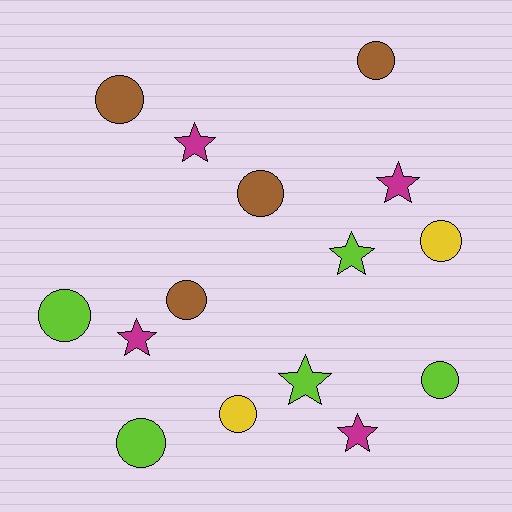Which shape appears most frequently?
Circle, with 9 objects.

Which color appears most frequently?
Lime, with 5 objects.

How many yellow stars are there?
There are no yellow stars.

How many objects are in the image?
There are 15 objects.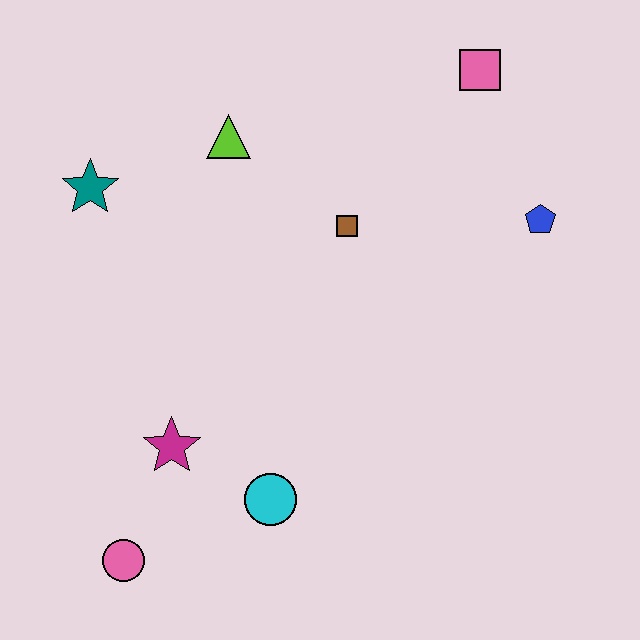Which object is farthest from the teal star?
The blue pentagon is farthest from the teal star.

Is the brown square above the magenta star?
Yes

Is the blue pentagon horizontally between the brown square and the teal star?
No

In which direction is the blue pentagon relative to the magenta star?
The blue pentagon is to the right of the magenta star.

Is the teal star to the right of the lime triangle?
No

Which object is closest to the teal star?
The lime triangle is closest to the teal star.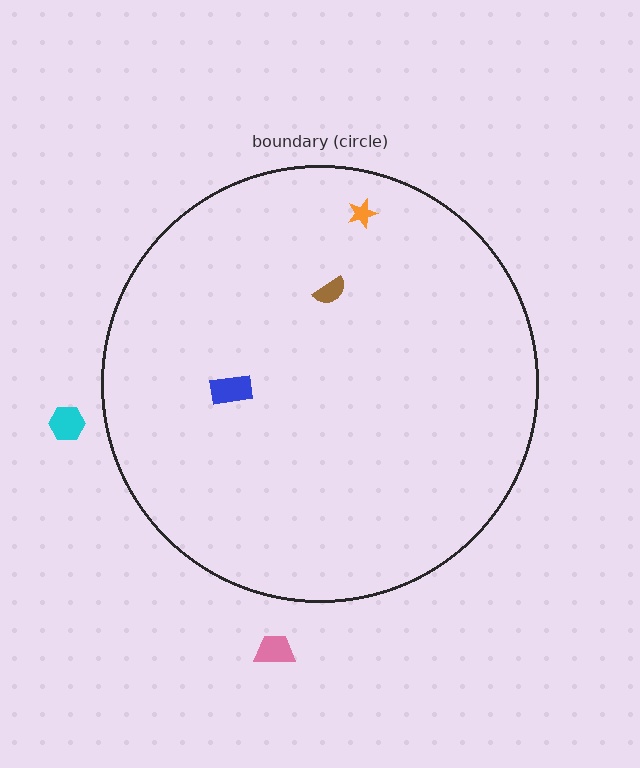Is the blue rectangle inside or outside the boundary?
Inside.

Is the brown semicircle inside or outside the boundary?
Inside.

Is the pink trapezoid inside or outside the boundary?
Outside.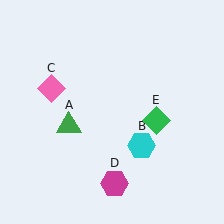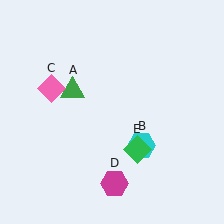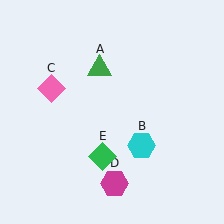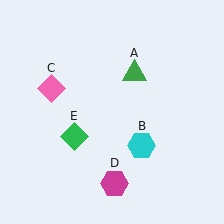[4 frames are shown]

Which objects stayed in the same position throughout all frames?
Cyan hexagon (object B) and pink diamond (object C) and magenta hexagon (object D) remained stationary.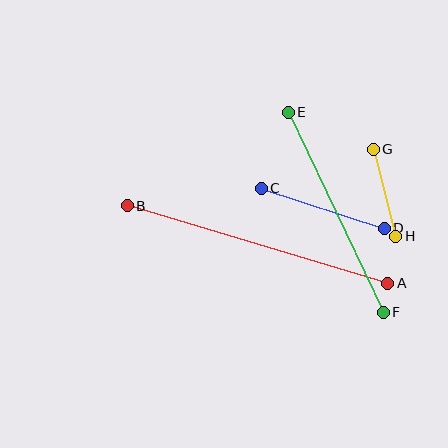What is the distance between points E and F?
The distance is approximately 221 pixels.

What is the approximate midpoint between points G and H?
The midpoint is at approximately (385, 193) pixels.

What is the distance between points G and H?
The distance is approximately 90 pixels.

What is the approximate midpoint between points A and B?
The midpoint is at approximately (257, 245) pixels.